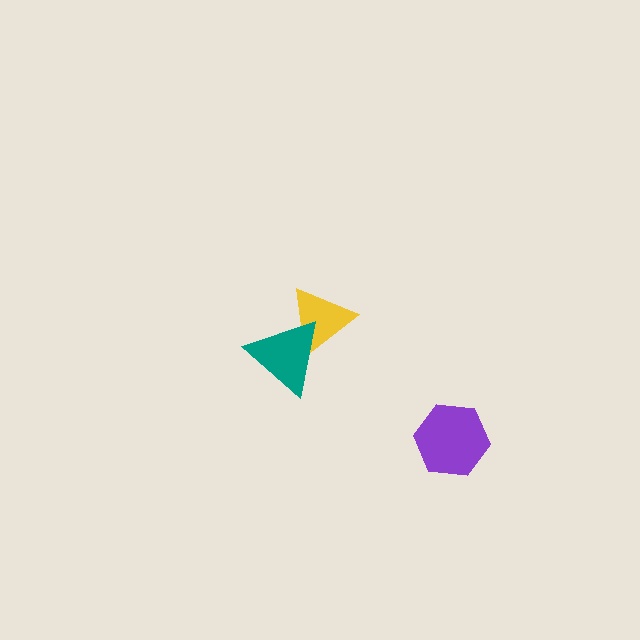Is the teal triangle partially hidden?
No, no other shape covers it.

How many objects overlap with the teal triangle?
1 object overlaps with the teal triangle.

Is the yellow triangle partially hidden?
Yes, it is partially covered by another shape.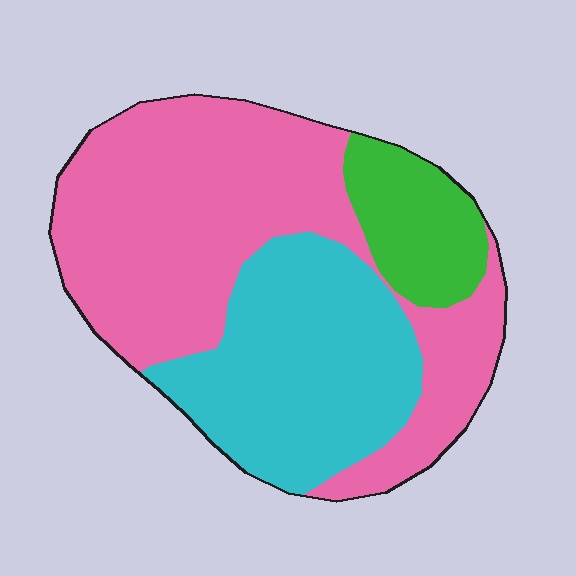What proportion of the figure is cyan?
Cyan covers 33% of the figure.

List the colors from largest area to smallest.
From largest to smallest: pink, cyan, green.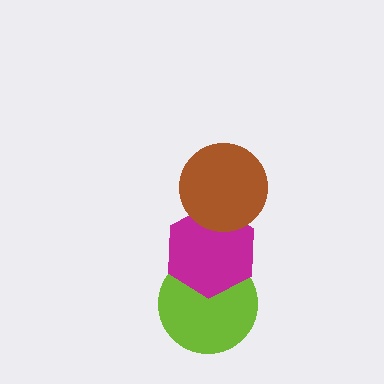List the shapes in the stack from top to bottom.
From top to bottom: the brown circle, the magenta hexagon, the lime circle.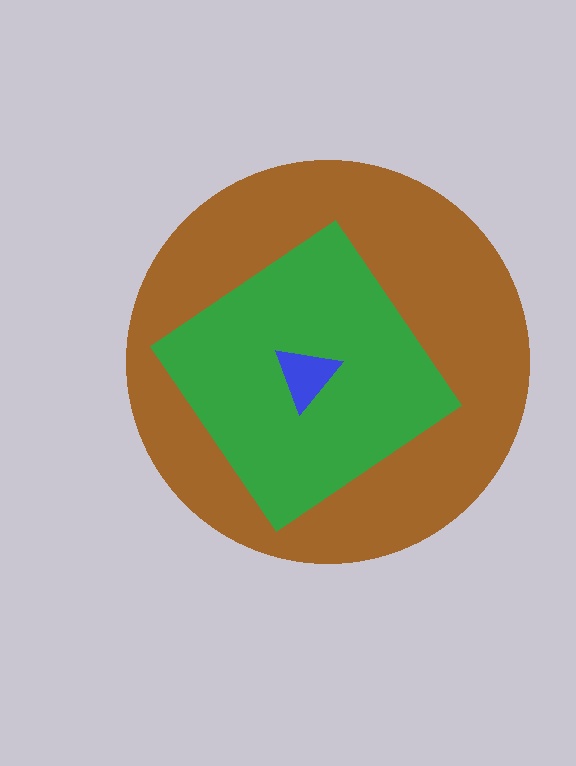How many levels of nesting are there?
3.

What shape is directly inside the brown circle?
The green diamond.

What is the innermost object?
The blue triangle.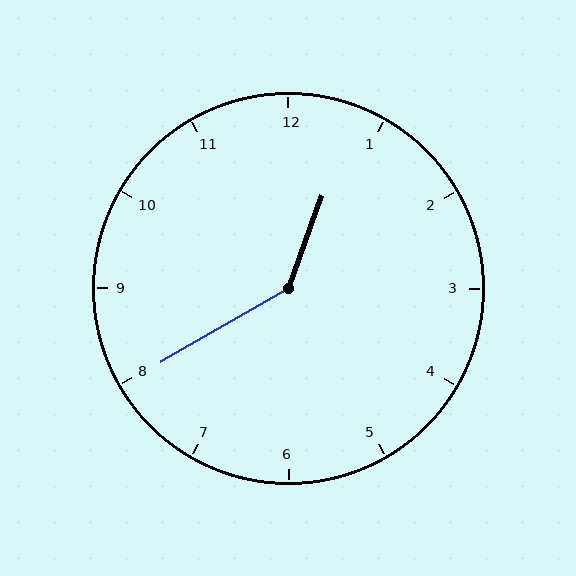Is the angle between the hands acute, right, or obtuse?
It is obtuse.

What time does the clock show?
12:40.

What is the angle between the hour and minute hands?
Approximately 140 degrees.